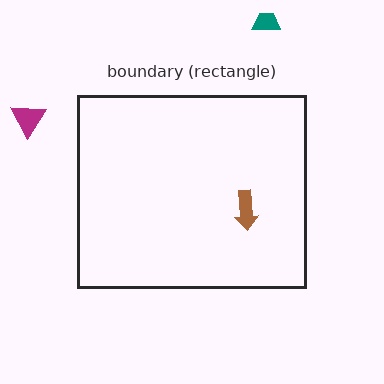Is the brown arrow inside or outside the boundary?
Inside.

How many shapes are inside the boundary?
1 inside, 2 outside.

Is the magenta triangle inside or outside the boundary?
Outside.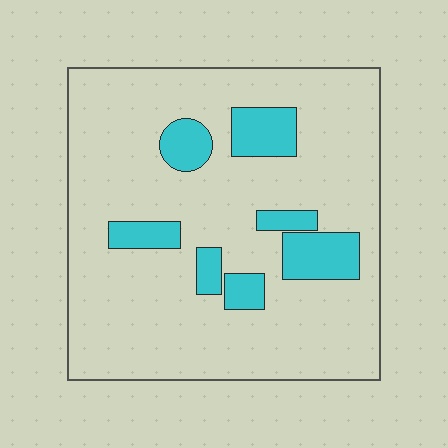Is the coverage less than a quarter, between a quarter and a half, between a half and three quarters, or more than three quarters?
Less than a quarter.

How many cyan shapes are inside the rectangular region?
7.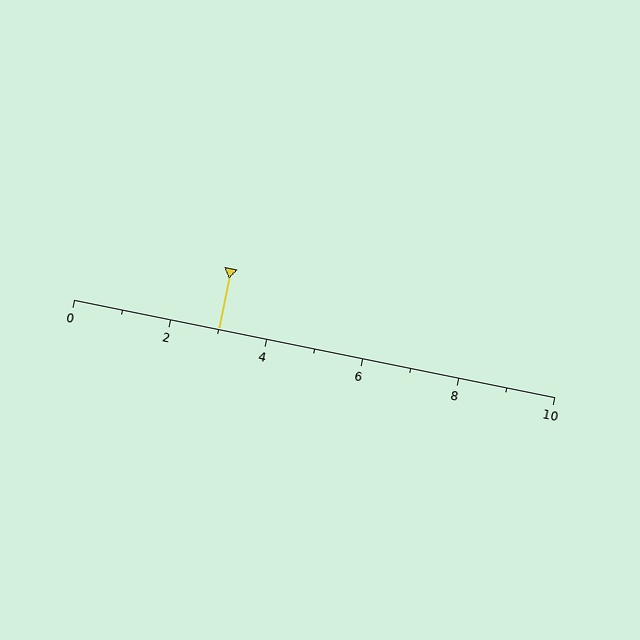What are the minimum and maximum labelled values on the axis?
The axis runs from 0 to 10.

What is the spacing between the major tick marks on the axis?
The major ticks are spaced 2 apart.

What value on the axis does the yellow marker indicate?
The marker indicates approximately 3.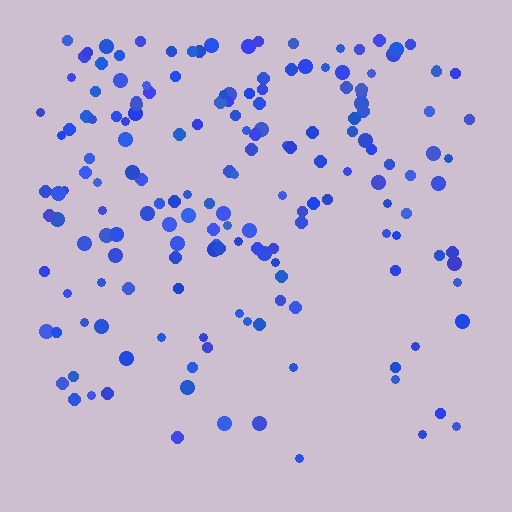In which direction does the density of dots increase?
From bottom to top, with the top side densest.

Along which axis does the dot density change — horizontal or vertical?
Vertical.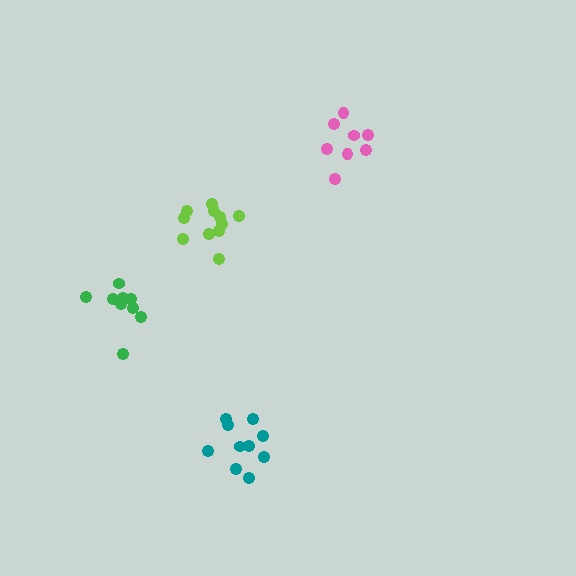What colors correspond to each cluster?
The clusters are colored: teal, lime, pink, green.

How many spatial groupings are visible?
There are 4 spatial groupings.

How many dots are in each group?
Group 1: 10 dots, Group 2: 11 dots, Group 3: 8 dots, Group 4: 9 dots (38 total).